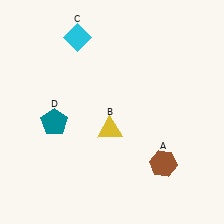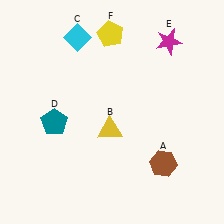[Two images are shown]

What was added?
A magenta star (E), a yellow pentagon (F) were added in Image 2.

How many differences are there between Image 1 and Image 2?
There are 2 differences between the two images.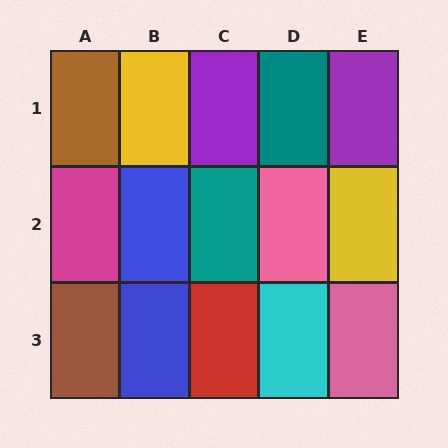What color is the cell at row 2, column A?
Magenta.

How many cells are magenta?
1 cell is magenta.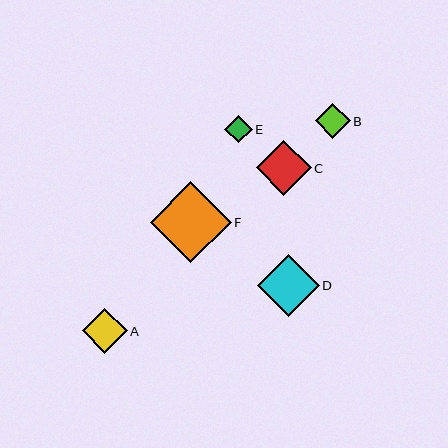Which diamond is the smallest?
Diamond E is the smallest with a size of approximately 27 pixels.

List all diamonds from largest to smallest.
From largest to smallest: F, D, C, A, B, E.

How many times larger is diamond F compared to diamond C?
Diamond F is approximately 1.5 times the size of diamond C.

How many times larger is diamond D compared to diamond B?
Diamond D is approximately 1.7 times the size of diamond B.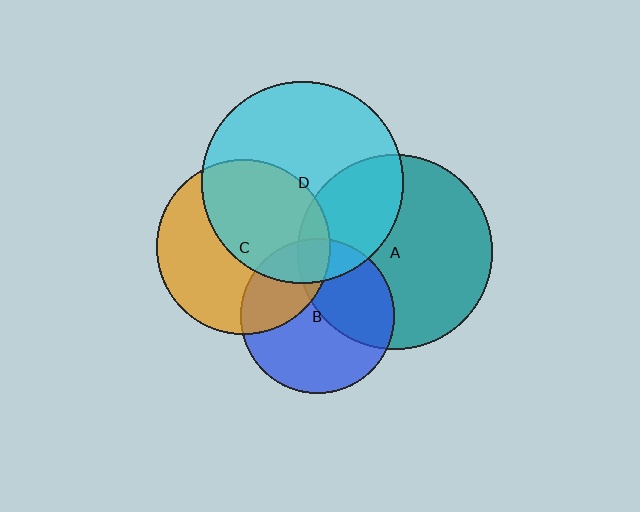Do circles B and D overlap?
Yes.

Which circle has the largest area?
Circle D (cyan).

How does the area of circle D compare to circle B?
Approximately 1.7 times.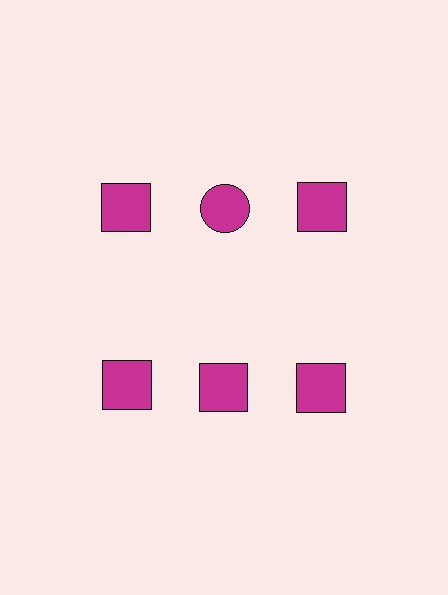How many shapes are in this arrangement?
There are 6 shapes arranged in a grid pattern.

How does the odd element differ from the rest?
It has a different shape: circle instead of square.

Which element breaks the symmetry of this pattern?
The magenta circle in the top row, second from left column breaks the symmetry. All other shapes are magenta squares.